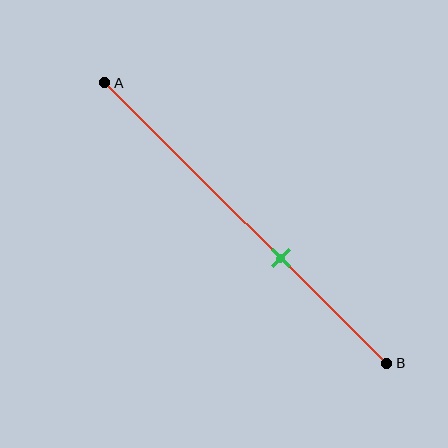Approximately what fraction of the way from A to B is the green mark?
The green mark is approximately 65% of the way from A to B.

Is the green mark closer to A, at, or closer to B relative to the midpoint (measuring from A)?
The green mark is closer to point B than the midpoint of segment AB.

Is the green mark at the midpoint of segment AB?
No, the mark is at about 65% from A, not at the 50% midpoint.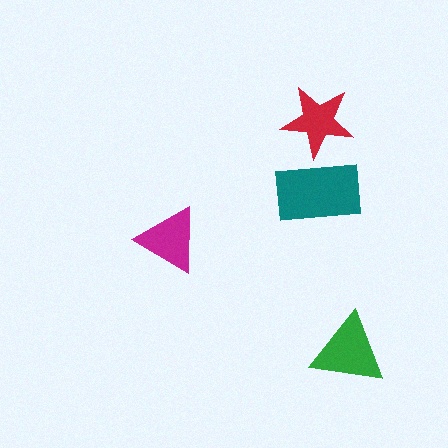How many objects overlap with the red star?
1 object overlaps with the red star.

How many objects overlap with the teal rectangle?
1 object overlaps with the teal rectangle.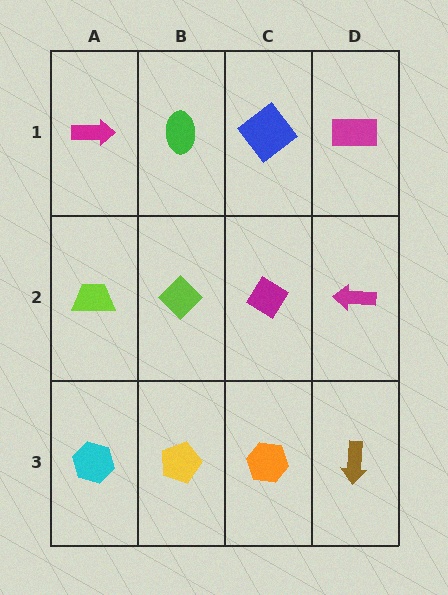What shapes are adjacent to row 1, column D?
A magenta arrow (row 2, column D), a blue diamond (row 1, column C).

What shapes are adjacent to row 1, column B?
A lime diamond (row 2, column B), a magenta arrow (row 1, column A), a blue diamond (row 1, column C).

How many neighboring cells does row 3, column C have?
3.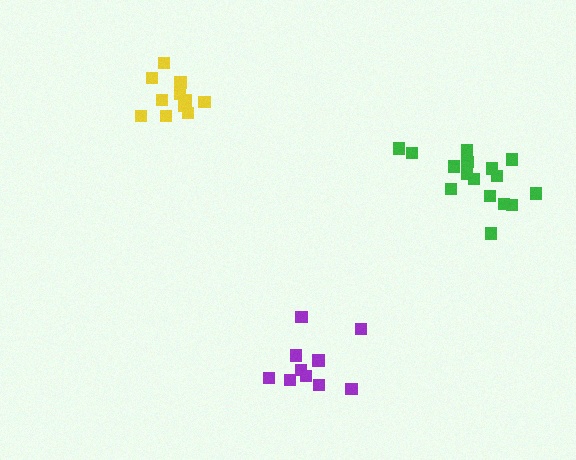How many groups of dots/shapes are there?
There are 3 groups.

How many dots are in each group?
Group 1: 10 dots, Group 2: 16 dots, Group 3: 11 dots (37 total).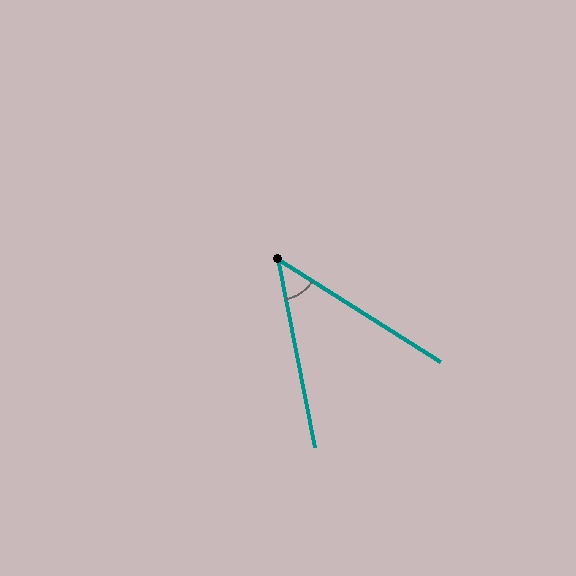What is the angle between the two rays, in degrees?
Approximately 47 degrees.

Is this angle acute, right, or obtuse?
It is acute.